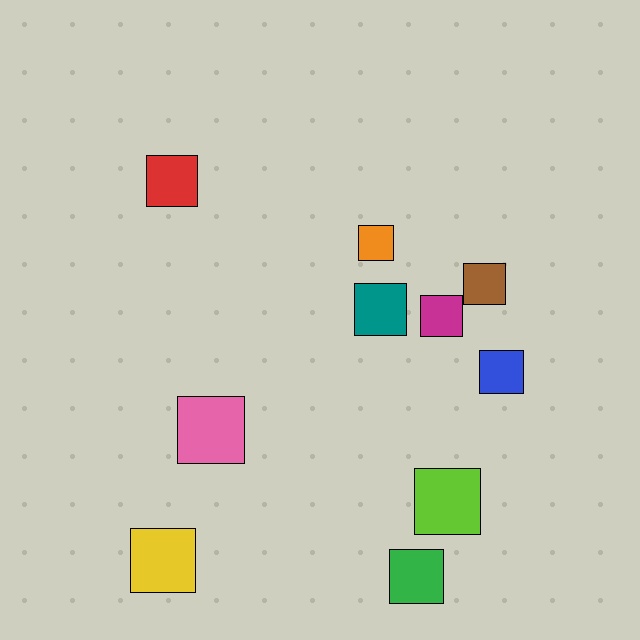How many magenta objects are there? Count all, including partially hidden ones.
There is 1 magenta object.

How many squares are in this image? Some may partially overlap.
There are 10 squares.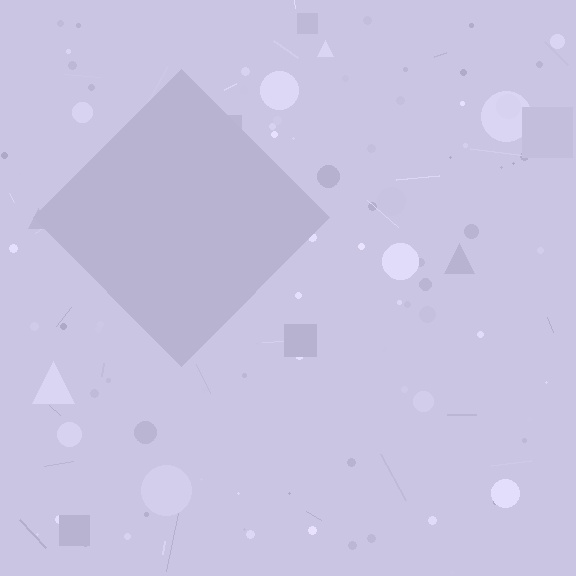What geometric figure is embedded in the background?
A diamond is embedded in the background.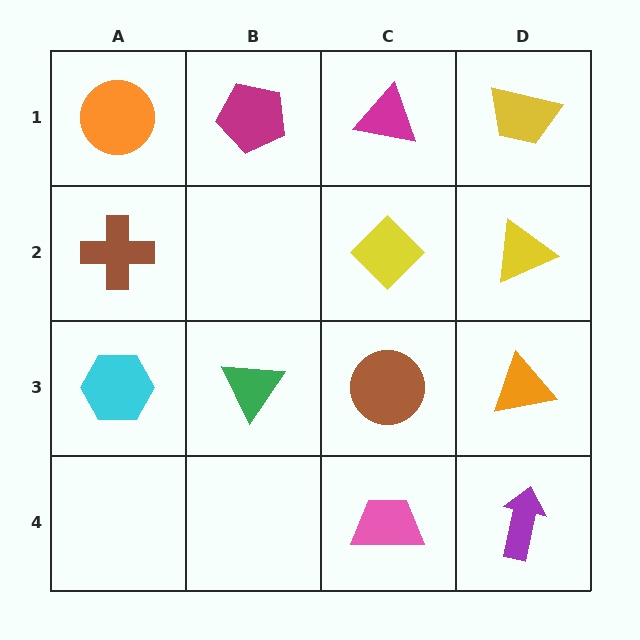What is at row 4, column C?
A pink trapezoid.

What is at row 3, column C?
A brown circle.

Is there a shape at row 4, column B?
No, that cell is empty.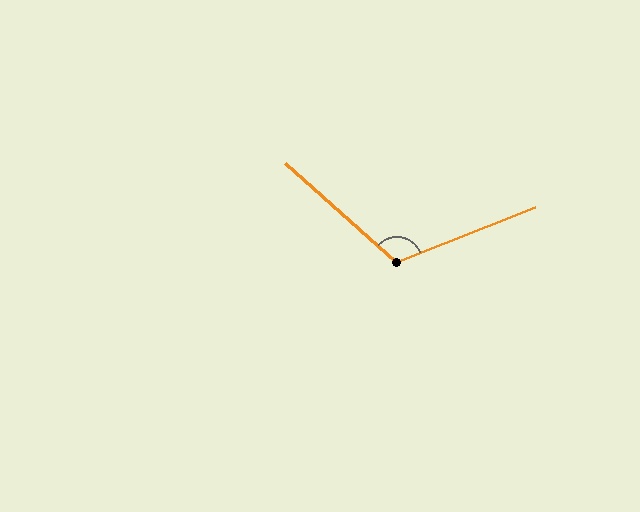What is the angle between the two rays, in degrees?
Approximately 117 degrees.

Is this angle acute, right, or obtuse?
It is obtuse.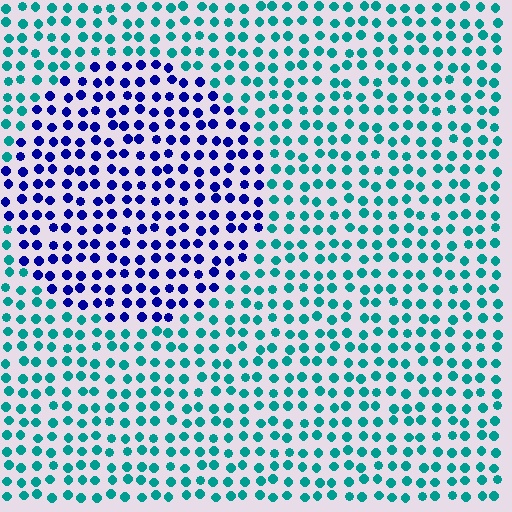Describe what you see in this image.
The image is filled with small teal elements in a uniform arrangement. A circle-shaped region is visible where the elements are tinted to a slightly different hue, forming a subtle color boundary.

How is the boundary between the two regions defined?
The boundary is defined purely by a slight shift in hue (about 64 degrees). Spacing, size, and orientation are identical on both sides.